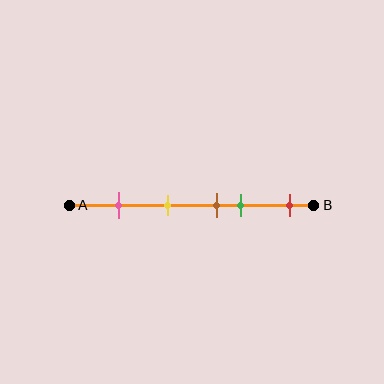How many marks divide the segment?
There are 5 marks dividing the segment.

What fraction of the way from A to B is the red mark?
The red mark is approximately 90% (0.9) of the way from A to B.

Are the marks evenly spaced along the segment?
No, the marks are not evenly spaced.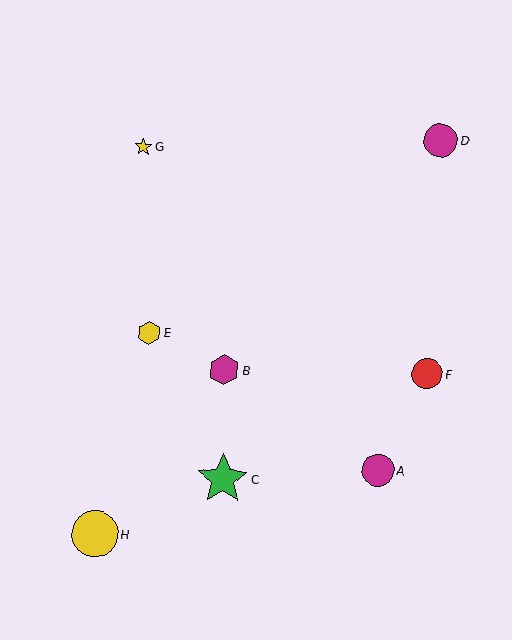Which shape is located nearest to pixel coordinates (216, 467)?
The green star (labeled C) at (223, 479) is nearest to that location.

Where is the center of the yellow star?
The center of the yellow star is at (143, 147).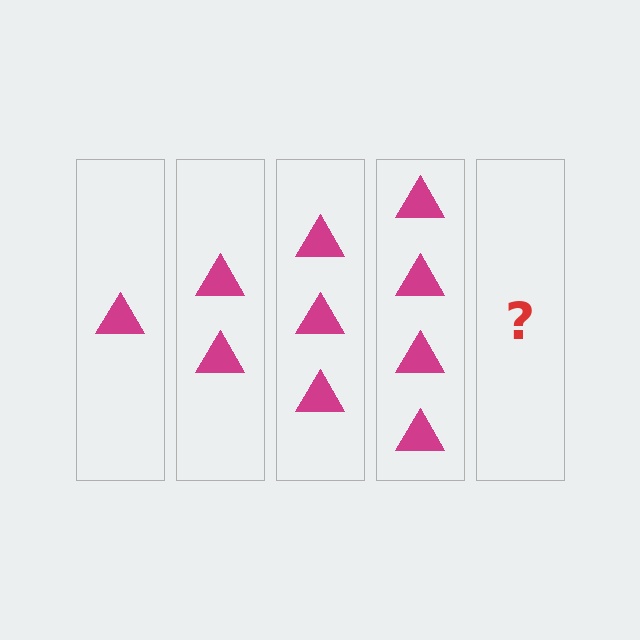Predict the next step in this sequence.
The next step is 5 triangles.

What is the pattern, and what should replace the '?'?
The pattern is that each step adds one more triangle. The '?' should be 5 triangles.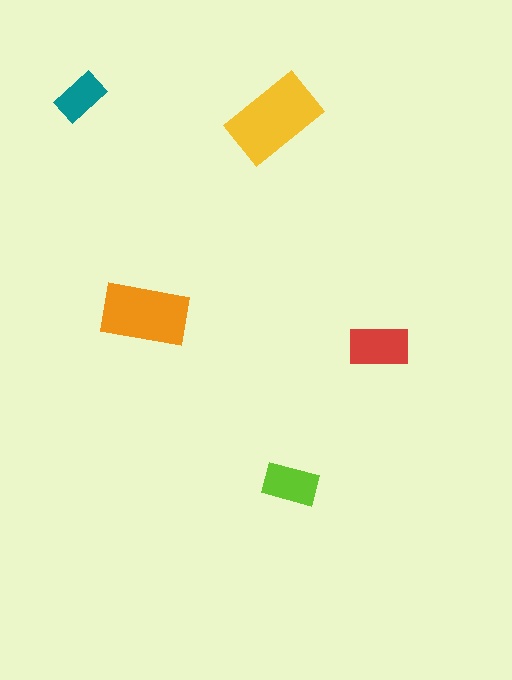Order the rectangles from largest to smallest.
the yellow one, the orange one, the red one, the lime one, the teal one.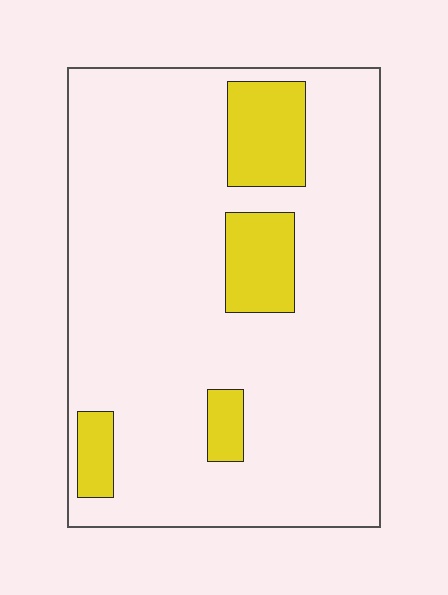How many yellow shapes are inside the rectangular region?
4.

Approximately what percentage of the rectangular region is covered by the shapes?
Approximately 15%.